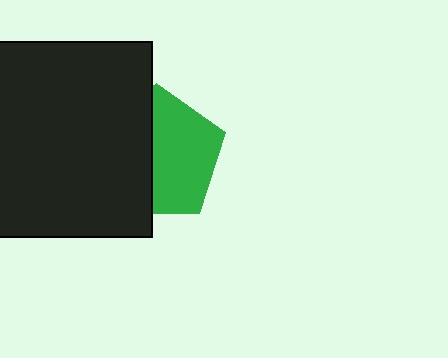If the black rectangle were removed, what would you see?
You would see the complete green pentagon.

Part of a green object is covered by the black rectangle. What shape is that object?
It is a pentagon.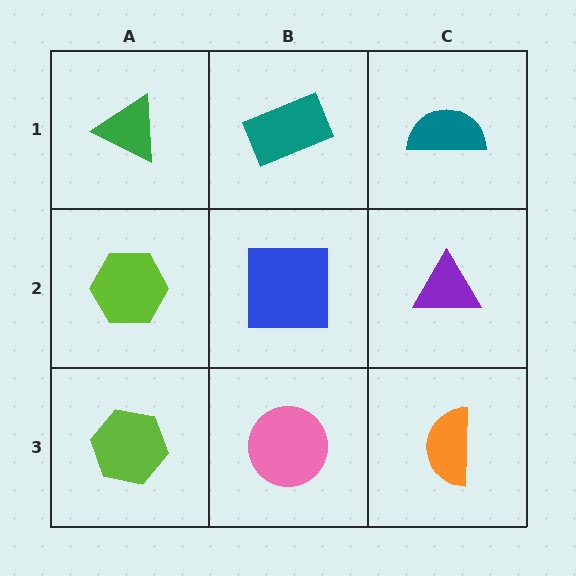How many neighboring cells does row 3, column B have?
3.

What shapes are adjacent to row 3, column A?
A lime hexagon (row 2, column A), a pink circle (row 3, column B).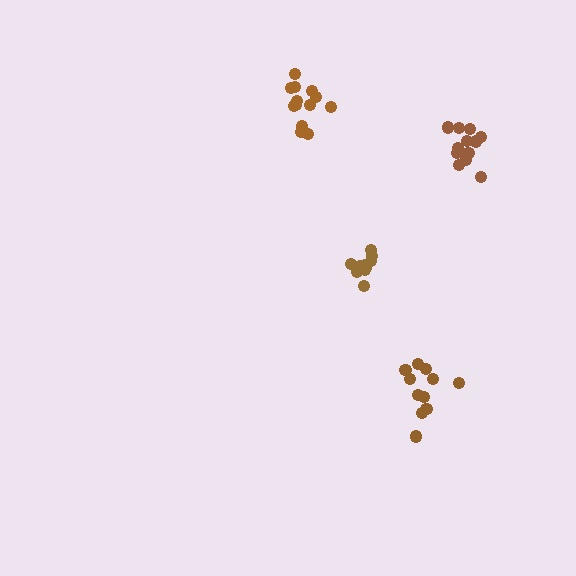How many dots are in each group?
Group 1: 13 dots, Group 2: 10 dots, Group 3: 13 dots, Group 4: 11 dots (47 total).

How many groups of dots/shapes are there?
There are 4 groups.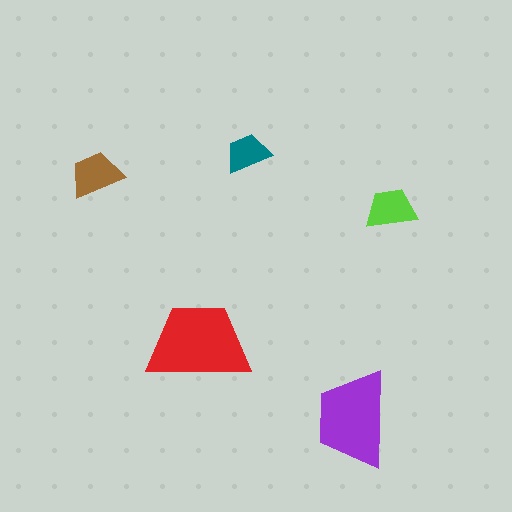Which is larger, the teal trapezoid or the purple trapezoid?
The purple one.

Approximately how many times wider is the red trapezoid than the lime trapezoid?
About 2 times wider.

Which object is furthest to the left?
The brown trapezoid is leftmost.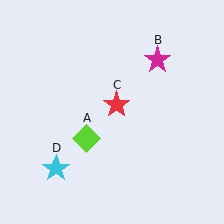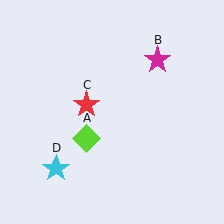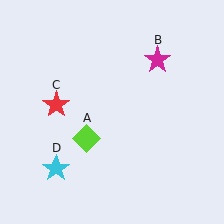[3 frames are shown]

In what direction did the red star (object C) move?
The red star (object C) moved left.